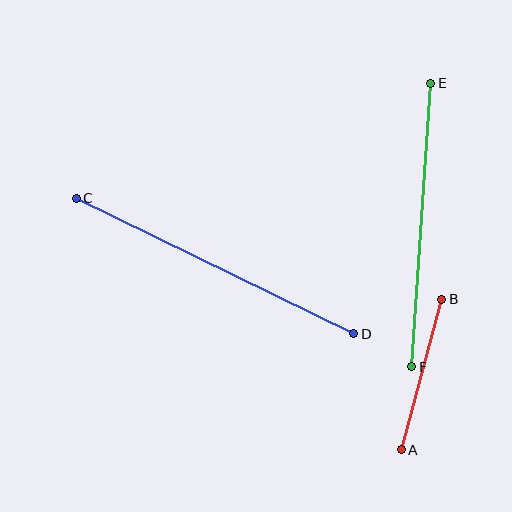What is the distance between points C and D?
The distance is approximately 309 pixels.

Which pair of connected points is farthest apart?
Points C and D are farthest apart.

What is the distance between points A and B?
The distance is approximately 156 pixels.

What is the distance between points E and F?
The distance is approximately 284 pixels.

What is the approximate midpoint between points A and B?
The midpoint is at approximately (422, 375) pixels.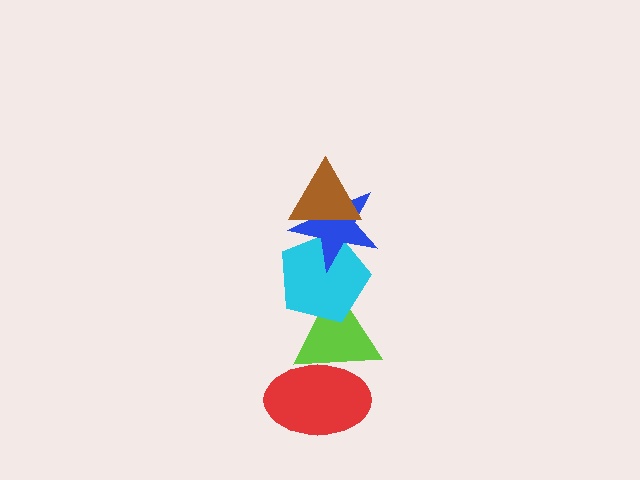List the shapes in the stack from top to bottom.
From top to bottom: the brown triangle, the blue star, the cyan pentagon, the lime triangle, the red ellipse.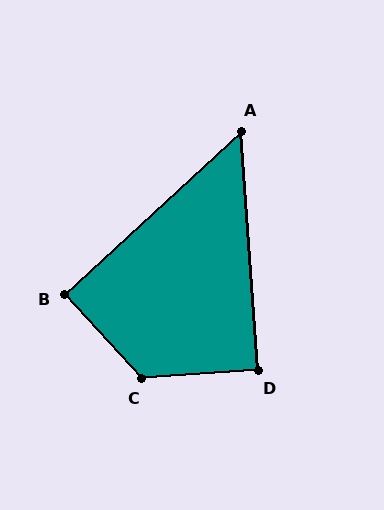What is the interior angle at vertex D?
Approximately 90 degrees (approximately right).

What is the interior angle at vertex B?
Approximately 90 degrees (approximately right).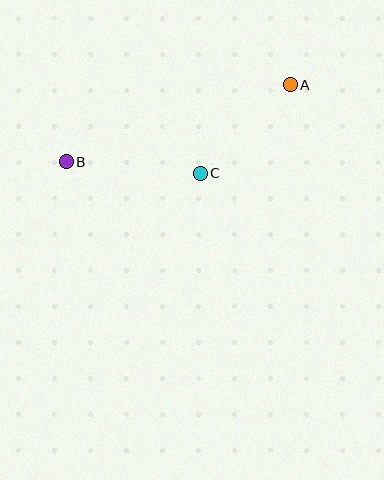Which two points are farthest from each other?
Points A and B are farthest from each other.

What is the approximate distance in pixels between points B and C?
The distance between B and C is approximately 134 pixels.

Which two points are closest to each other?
Points A and C are closest to each other.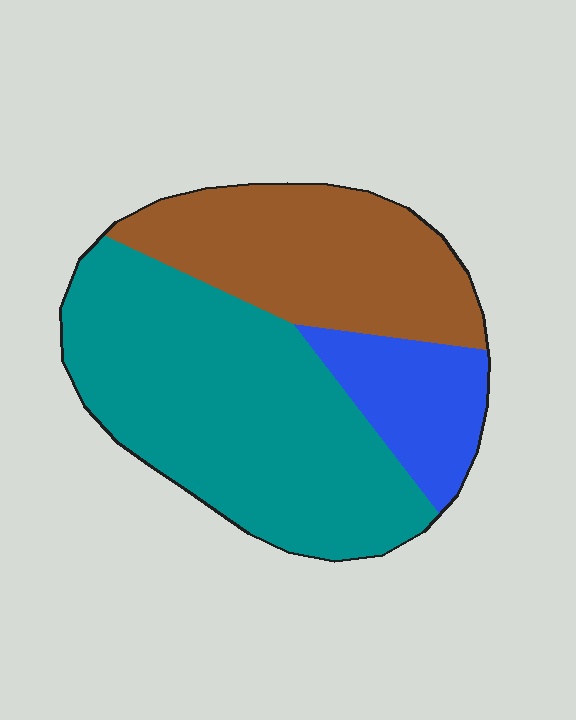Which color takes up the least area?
Blue, at roughly 15%.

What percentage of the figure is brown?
Brown covers about 30% of the figure.